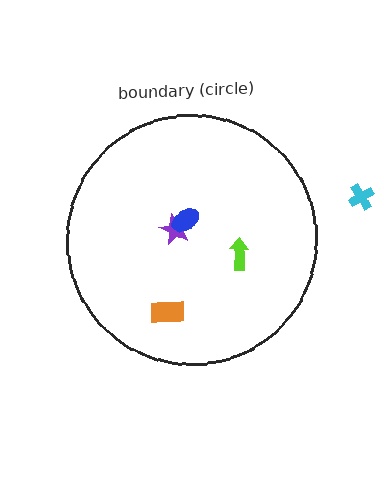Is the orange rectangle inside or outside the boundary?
Inside.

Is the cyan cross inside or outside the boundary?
Outside.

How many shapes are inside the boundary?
4 inside, 1 outside.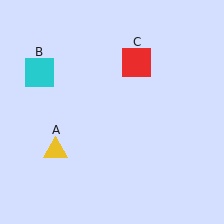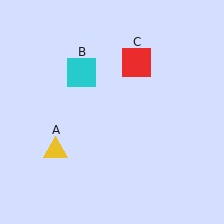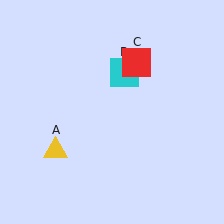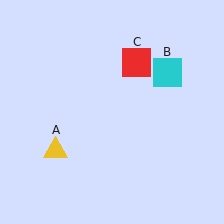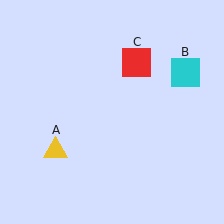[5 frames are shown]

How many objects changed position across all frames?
1 object changed position: cyan square (object B).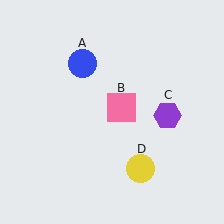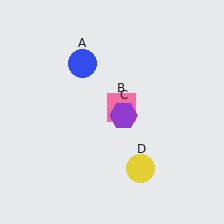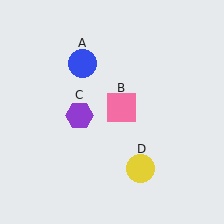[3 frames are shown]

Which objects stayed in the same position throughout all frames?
Blue circle (object A) and pink square (object B) and yellow circle (object D) remained stationary.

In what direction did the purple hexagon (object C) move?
The purple hexagon (object C) moved left.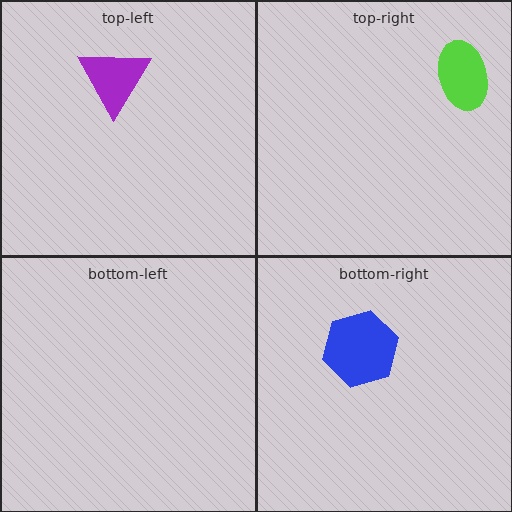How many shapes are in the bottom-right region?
1.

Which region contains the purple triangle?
The top-left region.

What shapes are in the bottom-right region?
The blue hexagon.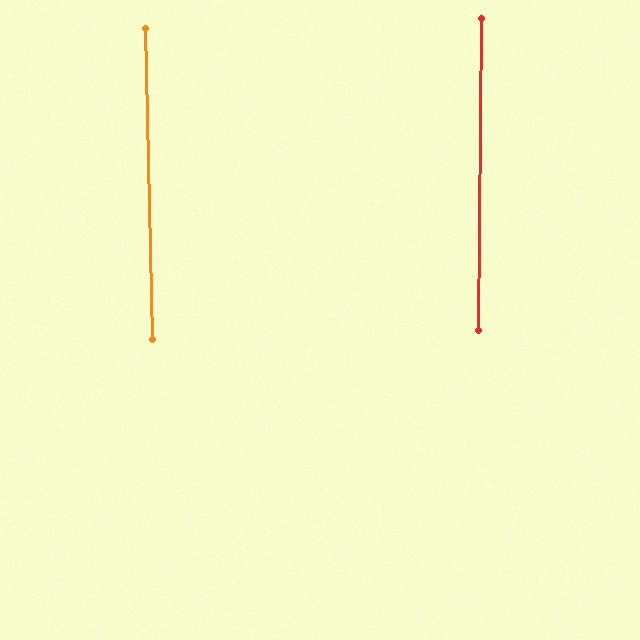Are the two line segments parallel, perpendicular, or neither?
Parallel — their directions differ by only 1.8°.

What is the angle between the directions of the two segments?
Approximately 2 degrees.